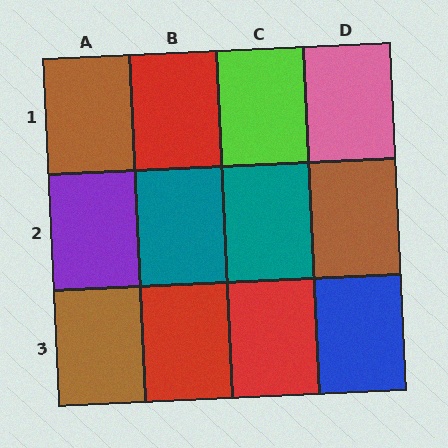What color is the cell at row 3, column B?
Red.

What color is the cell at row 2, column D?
Brown.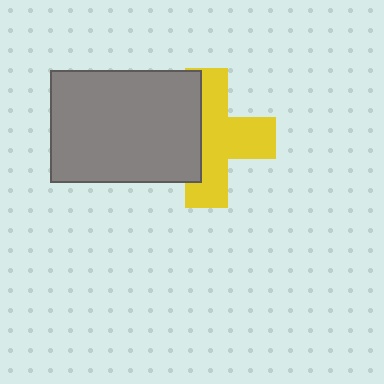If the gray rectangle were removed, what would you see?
You would see the complete yellow cross.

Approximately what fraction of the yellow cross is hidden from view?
Roughly 39% of the yellow cross is hidden behind the gray rectangle.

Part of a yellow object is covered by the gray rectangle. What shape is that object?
It is a cross.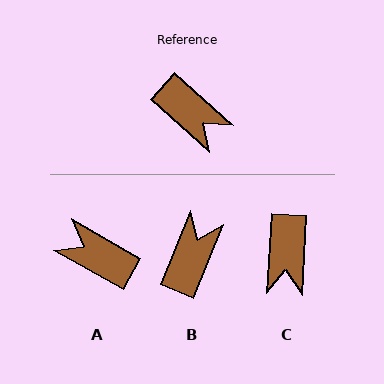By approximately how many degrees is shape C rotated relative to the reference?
Approximately 52 degrees clockwise.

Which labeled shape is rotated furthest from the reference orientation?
A, about 168 degrees away.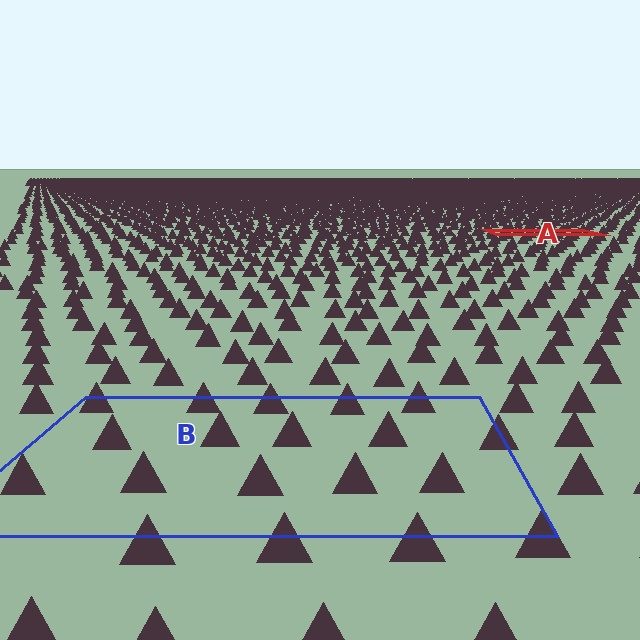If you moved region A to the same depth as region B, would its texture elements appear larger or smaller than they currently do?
They would appear larger. At a closer depth, the same texture elements are projected at a bigger on-screen size.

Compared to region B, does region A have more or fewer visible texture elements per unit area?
Region A has more texture elements per unit area — they are packed more densely because it is farther away.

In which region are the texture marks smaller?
The texture marks are smaller in region A, because it is farther away.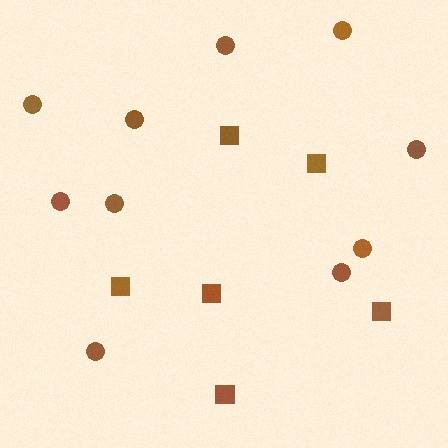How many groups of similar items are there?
There are 2 groups: one group of squares (6) and one group of circles (10).